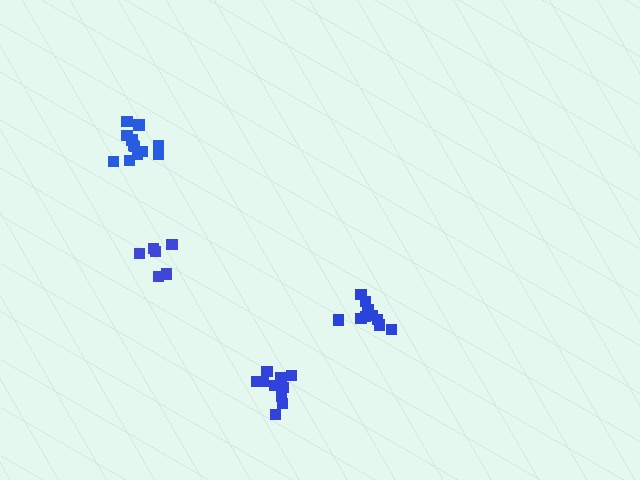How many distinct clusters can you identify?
There are 4 distinct clusters.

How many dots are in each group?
Group 1: 6 dots, Group 2: 12 dots, Group 3: 10 dots, Group 4: 11 dots (39 total).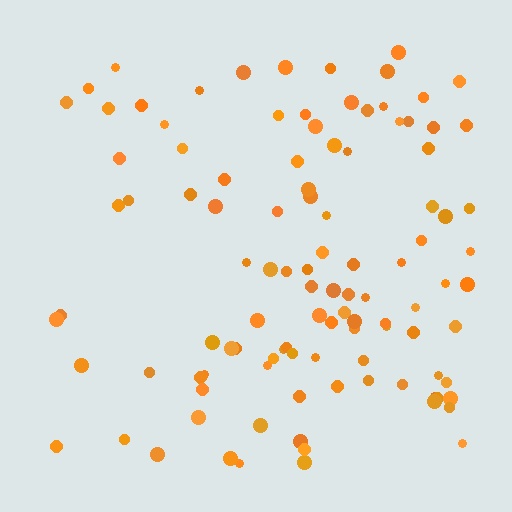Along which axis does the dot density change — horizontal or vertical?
Horizontal.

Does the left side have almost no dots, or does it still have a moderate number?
Still a moderate number, just noticeably fewer than the right.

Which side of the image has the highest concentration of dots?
The right.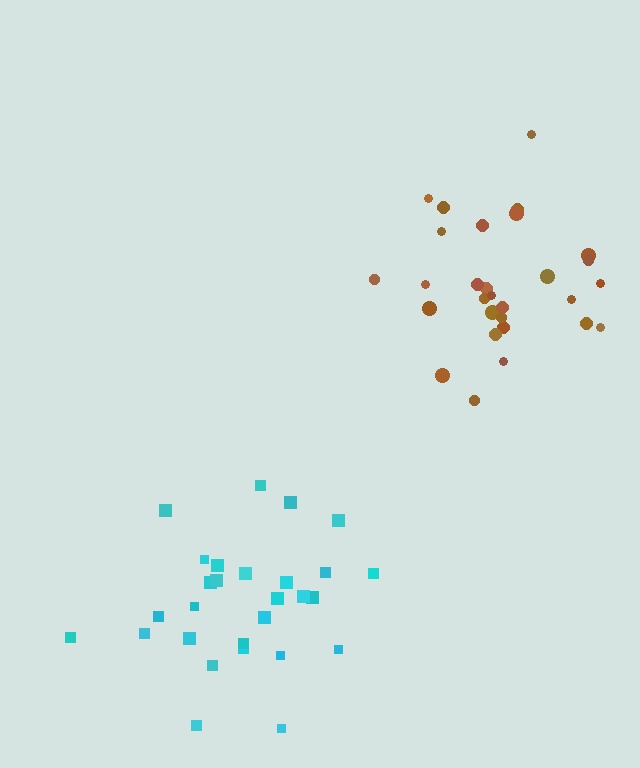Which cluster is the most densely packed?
Brown.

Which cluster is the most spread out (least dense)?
Cyan.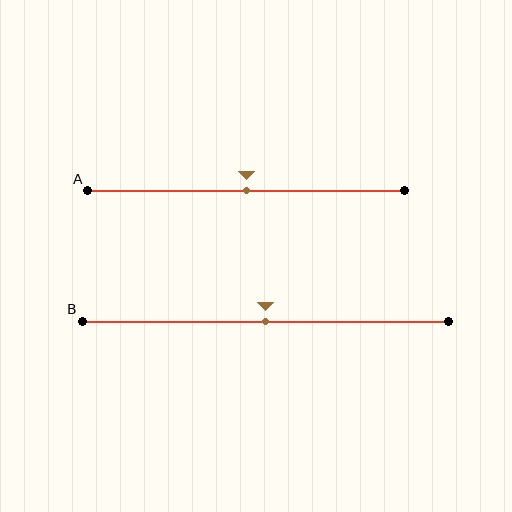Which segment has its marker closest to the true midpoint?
Segment A has its marker closest to the true midpoint.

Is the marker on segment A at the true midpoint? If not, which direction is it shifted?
Yes, the marker on segment A is at the true midpoint.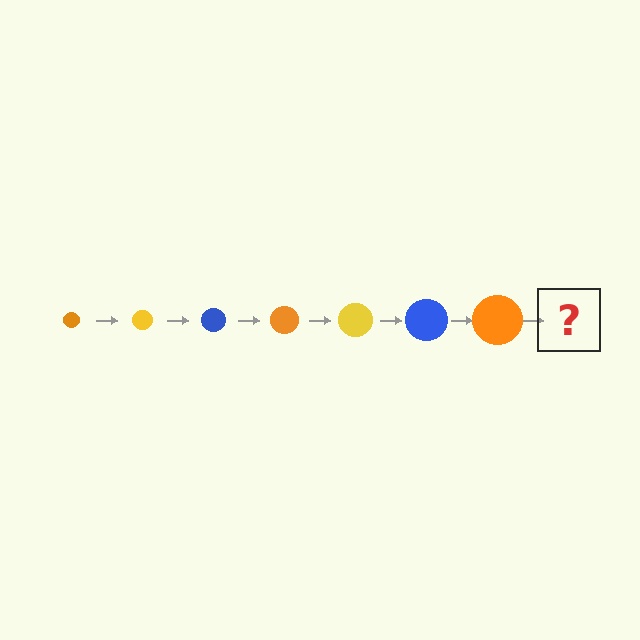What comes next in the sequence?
The next element should be a yellow circle, larger than the previous one.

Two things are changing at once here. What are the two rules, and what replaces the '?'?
The two rules are that the circle grows larger each step and the color cycles through orange, yellow, and blue. The '?' should be a yellow circle, larger than the previous one.